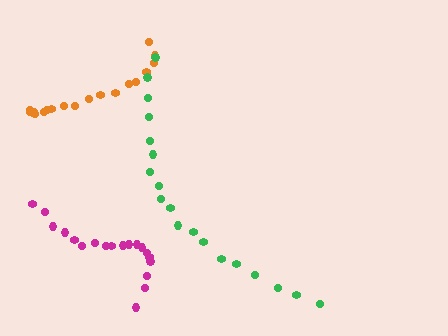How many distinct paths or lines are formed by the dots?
There are 3 distinct paths.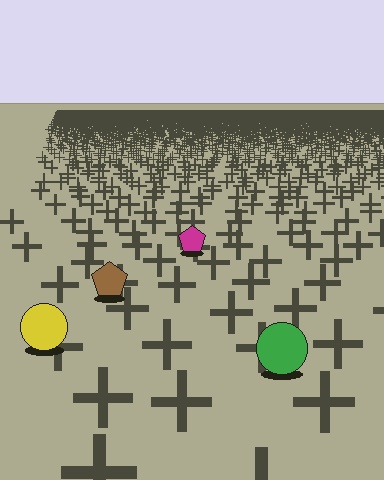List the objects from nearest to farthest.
From nearest to farthest: the green circle, the yellow circle, the brown pentagon, the magenta pentagon.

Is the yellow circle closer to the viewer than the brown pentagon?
Yes. The yellow circle is closer — you can tell from the texture gradient: the ground texture is coarser near it.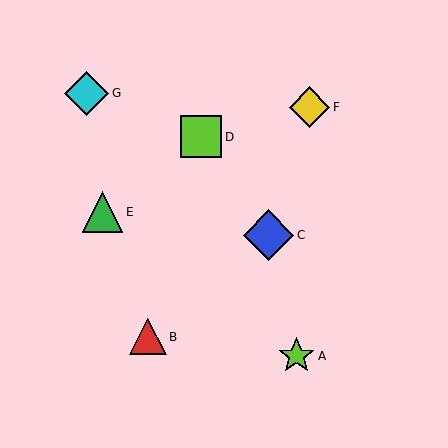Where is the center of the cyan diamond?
The center of the cyan diamond is at (86, 93).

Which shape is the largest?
The blue diamond (labeled C) is the largest.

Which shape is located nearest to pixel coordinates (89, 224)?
The green triangle (labeled E) at (103, 212) is nearest to that location.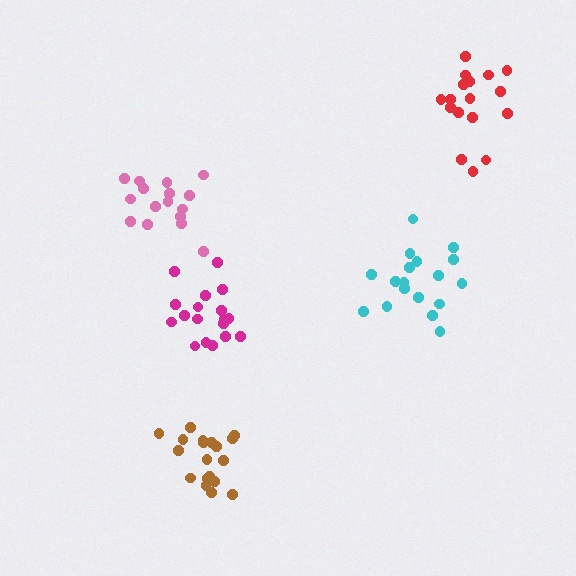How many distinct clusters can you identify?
There are 5 distinct clusters.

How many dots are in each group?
Group 1: 18 dots, Group 2: 19 dots, Group 3: 16 dots, Group 4: 17 dots, Group 5: 18 dots (88 total).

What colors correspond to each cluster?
The clusters are colored: cyan, brown, pink, red, magenta.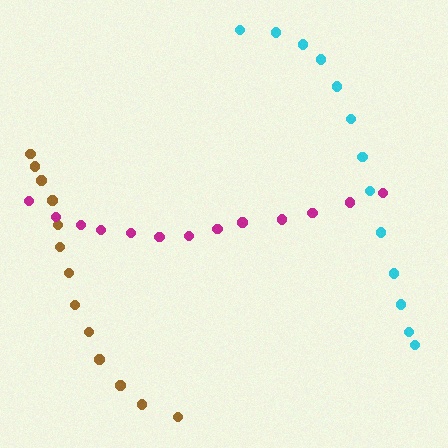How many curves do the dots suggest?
There are 3 distinct paths.